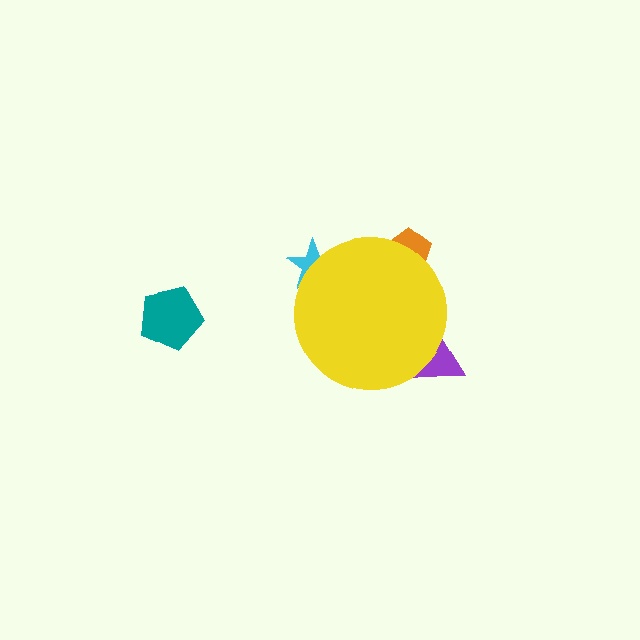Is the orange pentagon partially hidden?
Yes, the orange pentagon is partially hidden behind the yellow circle.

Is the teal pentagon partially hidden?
No, the teal pentagon is fully visible.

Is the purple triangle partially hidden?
Yes, the purple triangle is partially hidden behind the yellow circle.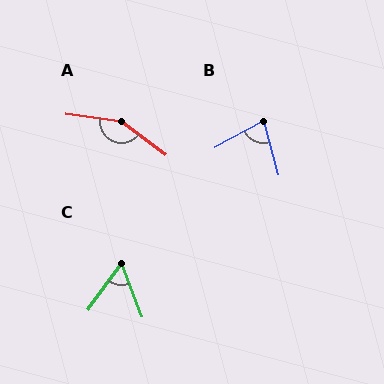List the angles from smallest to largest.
C (56°), B (76°), A (151°).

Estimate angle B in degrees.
Approximately 76 degrees.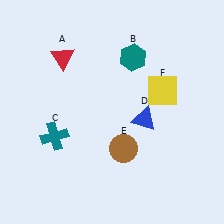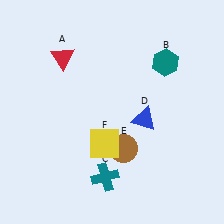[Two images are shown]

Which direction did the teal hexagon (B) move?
The teal hexagon (B) moved right.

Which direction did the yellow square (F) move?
The yellow square (F) moved left.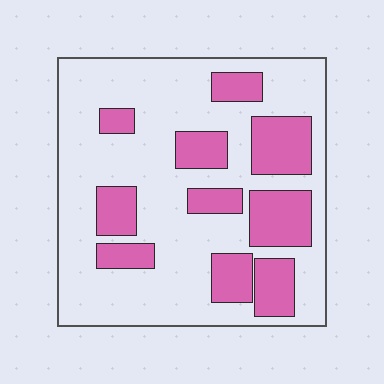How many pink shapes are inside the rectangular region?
10.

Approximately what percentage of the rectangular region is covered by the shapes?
Approximately 30%.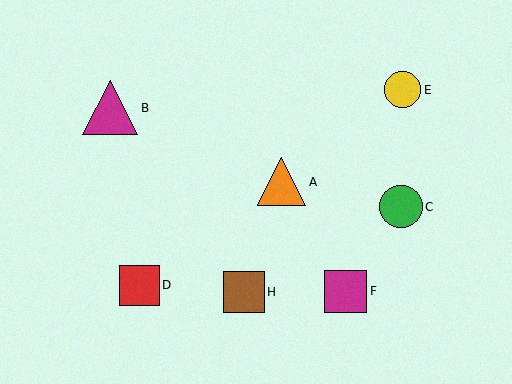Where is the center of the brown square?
The center of the brown square is at (244, 292).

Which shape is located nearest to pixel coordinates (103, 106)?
The magenta triangle (labeled B) at (110, 108) is nearest to that location.